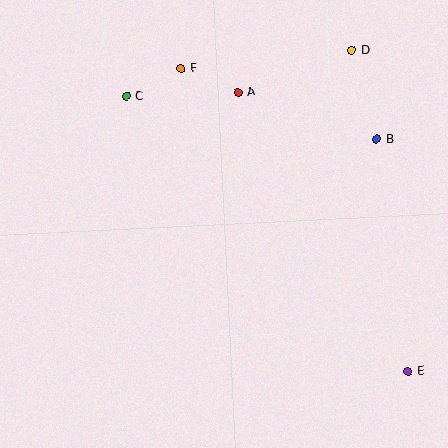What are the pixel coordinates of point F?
Point F is at (181, 69).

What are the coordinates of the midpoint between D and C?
The midpoint between D and C is at (239, 74).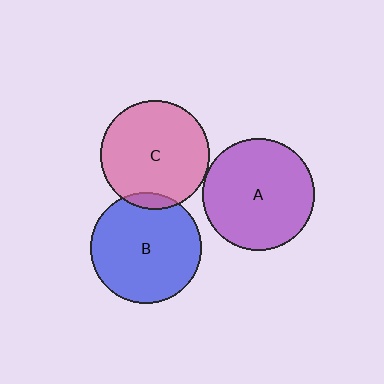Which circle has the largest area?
Circle A (purple).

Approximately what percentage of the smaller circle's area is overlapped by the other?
Approximately 5%.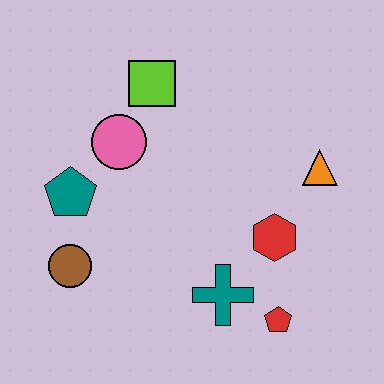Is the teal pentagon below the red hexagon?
No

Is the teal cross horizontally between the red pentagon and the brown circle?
Yes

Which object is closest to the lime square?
The pink circle is closest to the lime square.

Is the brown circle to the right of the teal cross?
No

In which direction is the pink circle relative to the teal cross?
The pink circle is above the teal cross.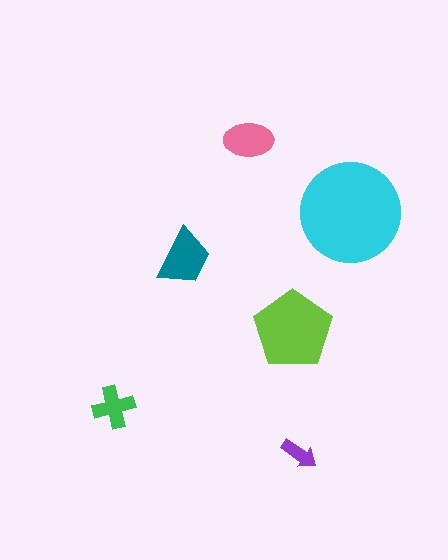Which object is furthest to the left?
The green cross is leftmost.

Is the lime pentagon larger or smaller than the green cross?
Larger.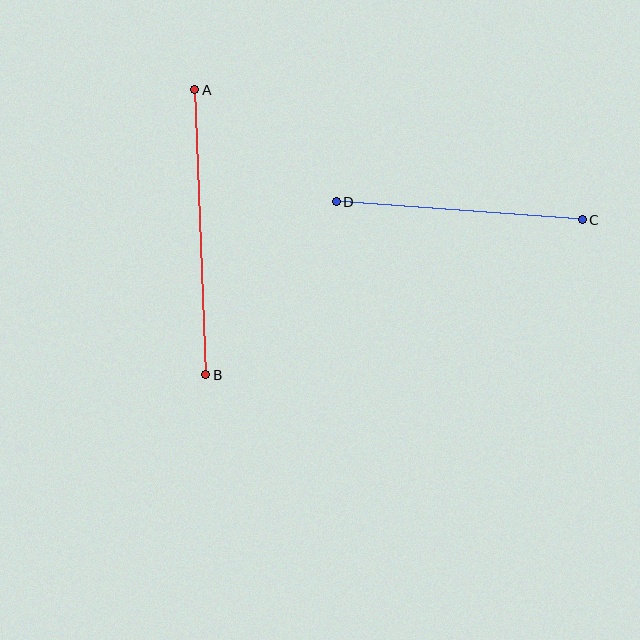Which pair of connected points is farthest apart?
Points A and B are farthest apart.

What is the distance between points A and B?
The distance is approximately 285 pixels.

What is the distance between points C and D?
The distance is approximately 246 pixels.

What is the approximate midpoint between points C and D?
The midpoint is at approximately (459, 211) pixels.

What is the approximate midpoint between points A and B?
The midpoint is at approximately (200, 232) pixels.